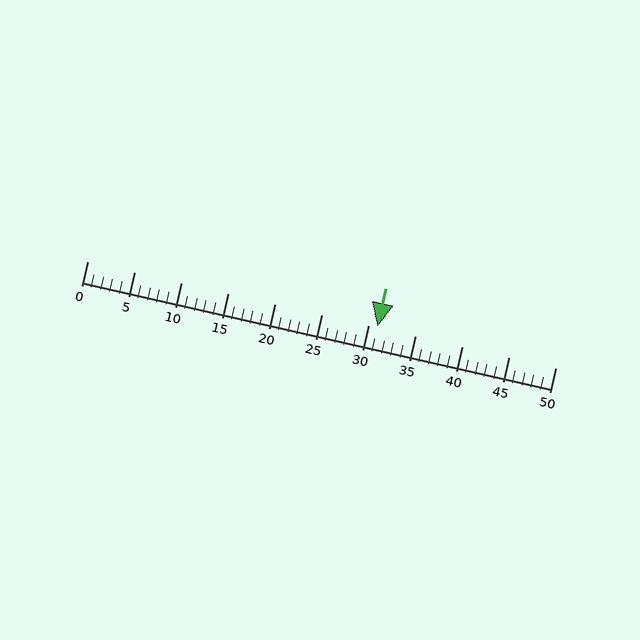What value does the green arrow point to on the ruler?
The green arrow points to approximately 31.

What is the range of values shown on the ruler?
The ruler shows values from 0 to 50.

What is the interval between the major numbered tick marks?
The major tick marks are spaced 5 units apart.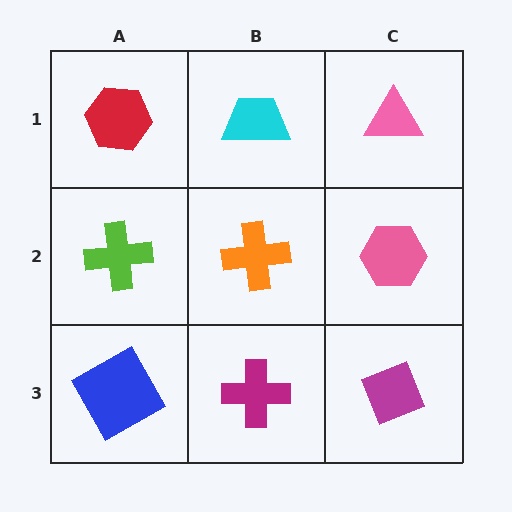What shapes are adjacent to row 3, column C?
A pink hexagon (row 2, column C), a magenta cross (row 3, column B).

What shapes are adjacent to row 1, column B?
An orange cross (row 2, column B), a red hexagon (row 1, column A), a pink triangle (row 1, column C).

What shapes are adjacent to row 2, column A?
A red hexagon (row 1, column A), a blue square (row 3, column A), an orange cross (row 2, column B).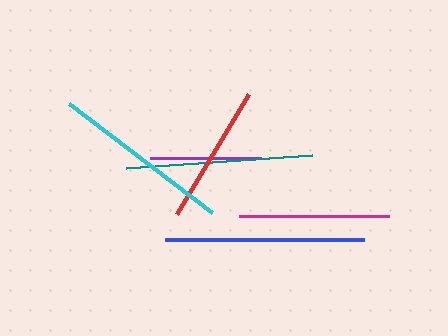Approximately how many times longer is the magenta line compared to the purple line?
The magenta line is approximately 1.4 times the length of the purple line.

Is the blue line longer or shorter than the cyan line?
The blue line is longer than the cyan line.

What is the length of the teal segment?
The teal segment is approximately 187 pixels long.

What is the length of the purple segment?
The purple segment is approximately 111 pixels long.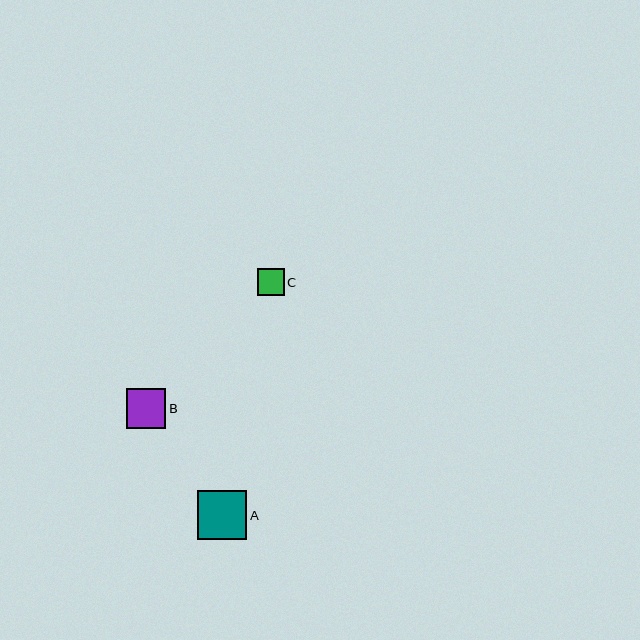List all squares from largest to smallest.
From largest to smallest: A, B, C.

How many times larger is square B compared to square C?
Square B is approximately 1.5 times the size of square C.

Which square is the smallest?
Square C is the smallest with a size of approximately 27 pixels.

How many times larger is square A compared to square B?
Square A is approximately 1.2 times the size of square B.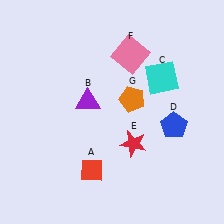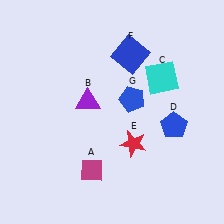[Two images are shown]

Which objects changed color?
A changed from red to magenta. F changed from pink to blue. G changed from orange to blue.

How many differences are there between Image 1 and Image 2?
There are 3 differences between the two images.